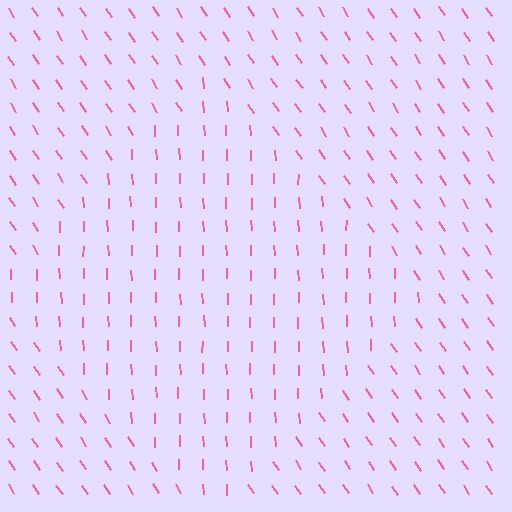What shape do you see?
I see a diamond.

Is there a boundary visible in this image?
Yes, there is a texture boundary formed by a change in line orientation.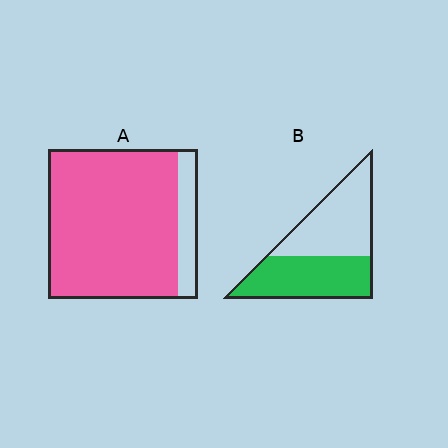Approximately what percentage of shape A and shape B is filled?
A is approximately 85% and B is approximately 50%.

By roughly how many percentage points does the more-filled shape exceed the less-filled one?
By roughly 40 percentage points (A over B).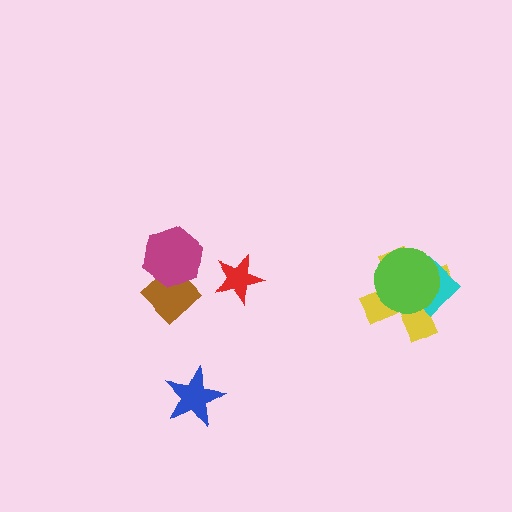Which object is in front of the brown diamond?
The magenta hexagon is in front of the brown diamond.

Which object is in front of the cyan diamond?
The lime circle is in front of the cyan diamond.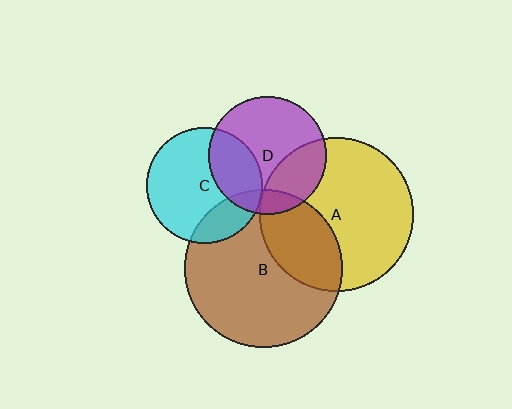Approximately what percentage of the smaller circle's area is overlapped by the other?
Approximately 30%.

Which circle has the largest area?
Circle B (brown).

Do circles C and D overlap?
Yes.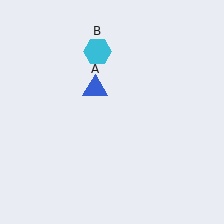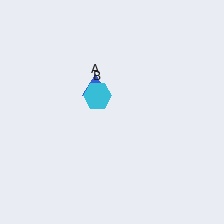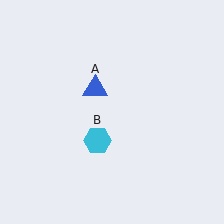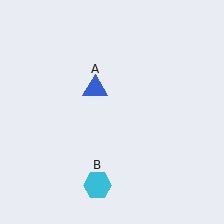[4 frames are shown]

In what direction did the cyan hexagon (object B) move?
The cyan hexagon (object B) moved down.